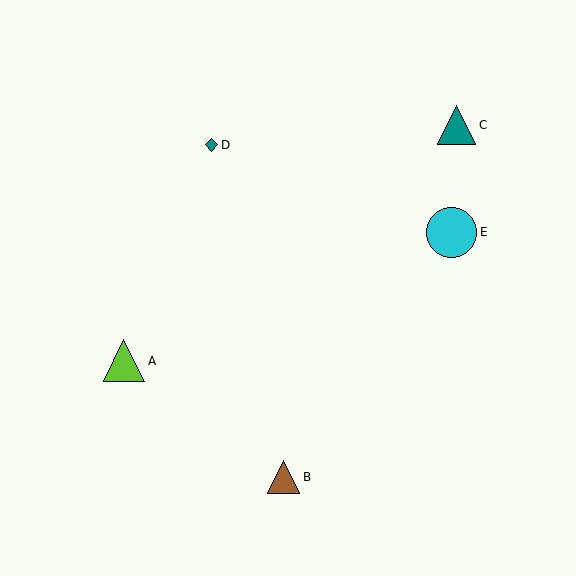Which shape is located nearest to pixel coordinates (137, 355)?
The lime triangle (labeled A) at (124, 361) is nearest to that location.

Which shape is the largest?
The cyan circle (labeled E) is the largest.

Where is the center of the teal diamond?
The center of the teal diamond is at (212, 145).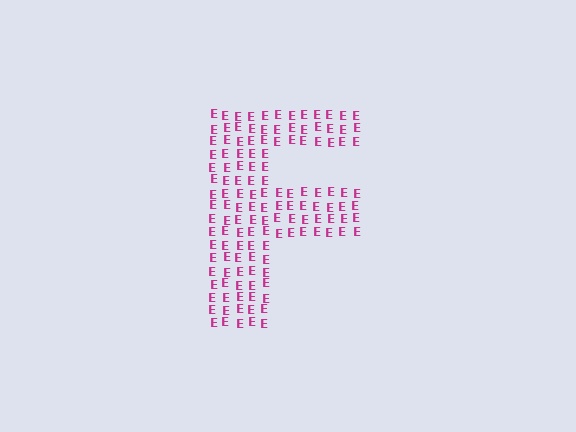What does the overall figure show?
The overall figure shows the letter F.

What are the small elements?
The small elements are letter E's.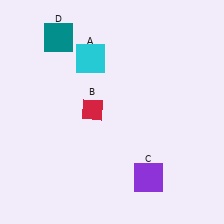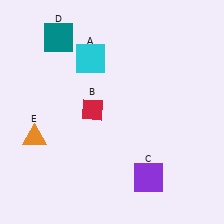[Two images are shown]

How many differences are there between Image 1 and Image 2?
There is 1 difference between the two images.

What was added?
An orange triangle (E) was added in Image 2.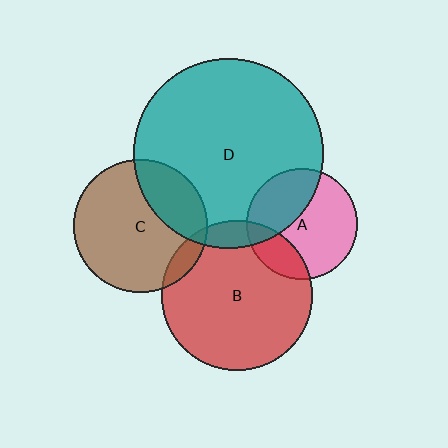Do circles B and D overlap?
Yes.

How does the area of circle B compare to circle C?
Approximately 1.3 times.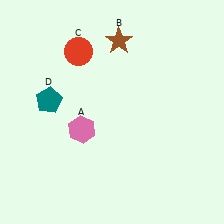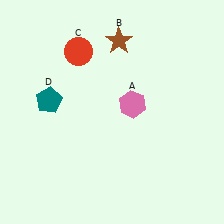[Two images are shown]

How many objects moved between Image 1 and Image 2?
1 object moved between the two images.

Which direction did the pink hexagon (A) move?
The pink hexagon (A) moved right.